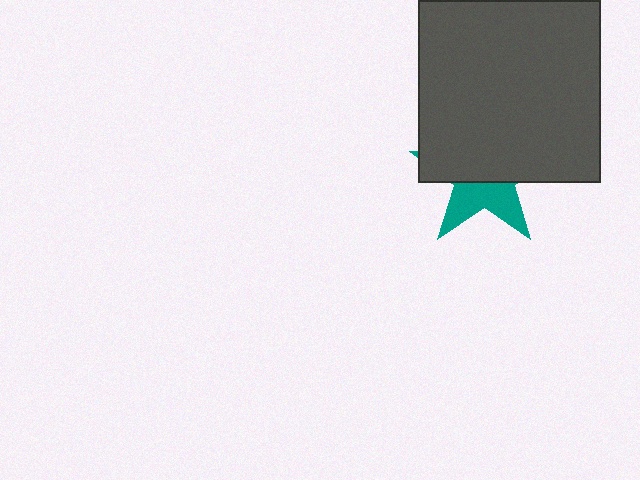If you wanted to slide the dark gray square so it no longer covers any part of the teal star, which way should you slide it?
Slide it up — that is the most direct way to separate the two shapes.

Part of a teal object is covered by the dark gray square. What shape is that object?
It is a star.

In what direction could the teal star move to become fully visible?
The teal star could move down. That would shift it out from behind the dark gray square entirely.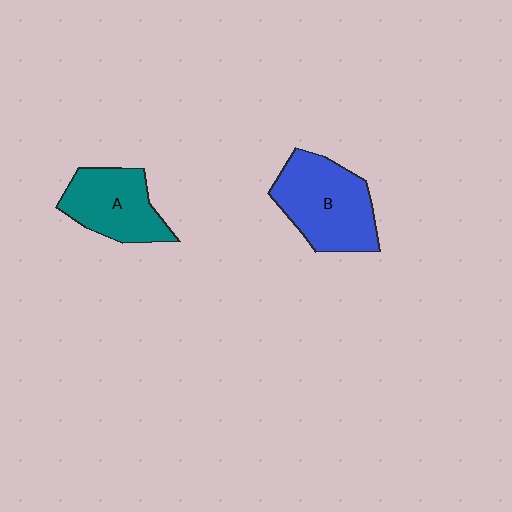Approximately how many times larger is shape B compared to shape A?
Approximately 1.3 times.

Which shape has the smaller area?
Shape A (teal).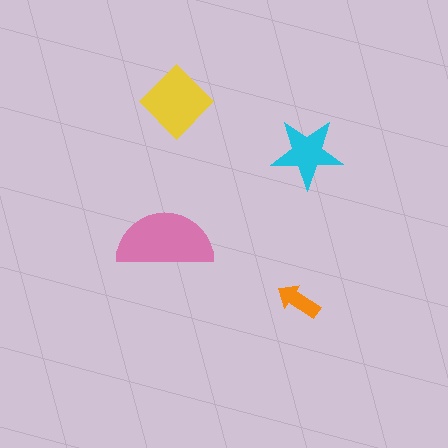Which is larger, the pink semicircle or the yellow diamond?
The pink semicircle.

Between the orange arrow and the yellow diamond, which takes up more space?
The yellow diamond.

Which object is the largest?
The pink semicircle.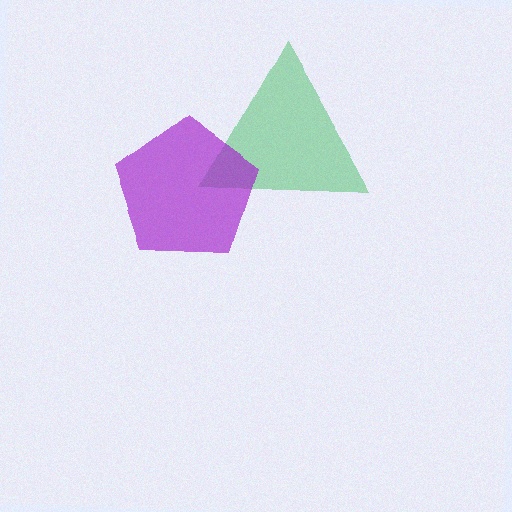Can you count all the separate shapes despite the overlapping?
Yes, there are 2 separate shapes.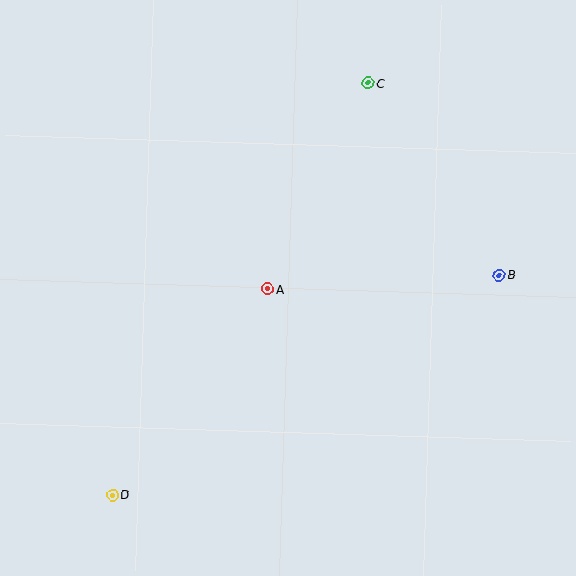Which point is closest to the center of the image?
Point A at (267, 289) is closest to the center.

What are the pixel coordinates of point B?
Point B is at (499, 275).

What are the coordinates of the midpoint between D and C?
The midpoint between D and C is at (240, 289).